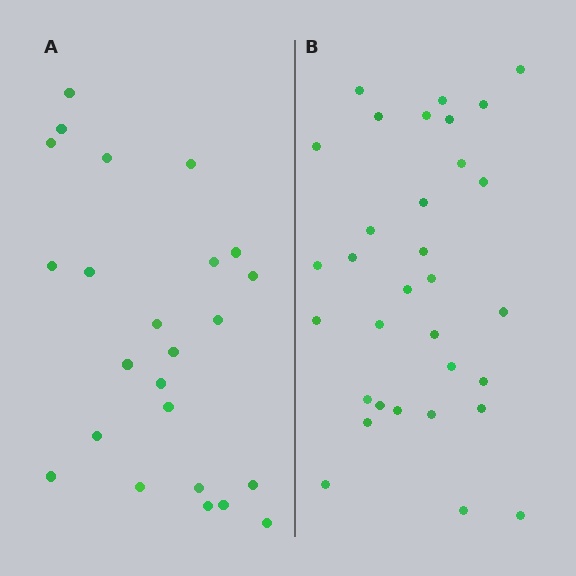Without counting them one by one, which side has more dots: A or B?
Region B (the right region) has more dots.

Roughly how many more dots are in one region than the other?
Region B has roughly 8 or so more dots than region A.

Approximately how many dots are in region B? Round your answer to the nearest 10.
About 30 dots. (The exact count is 32, which rounds to 30.)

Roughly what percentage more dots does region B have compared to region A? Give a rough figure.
About 35% more.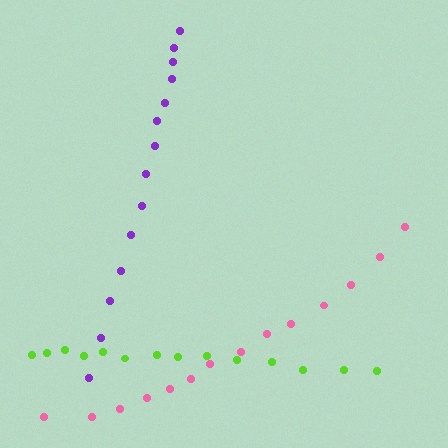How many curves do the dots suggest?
There are 3 distinct paths.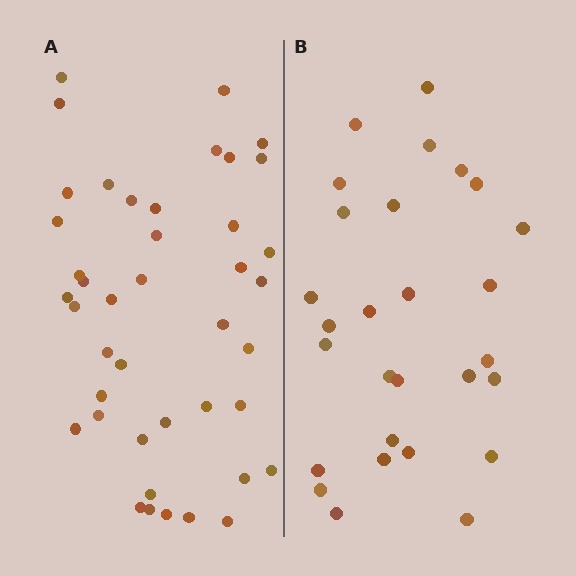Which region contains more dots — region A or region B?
Region A (the left region) has more dots.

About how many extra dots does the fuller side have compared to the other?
Region A has approximately 15 more dots than region B.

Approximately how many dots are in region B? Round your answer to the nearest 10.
About 30 dots. (The exact count is 28, which rounds to 30.)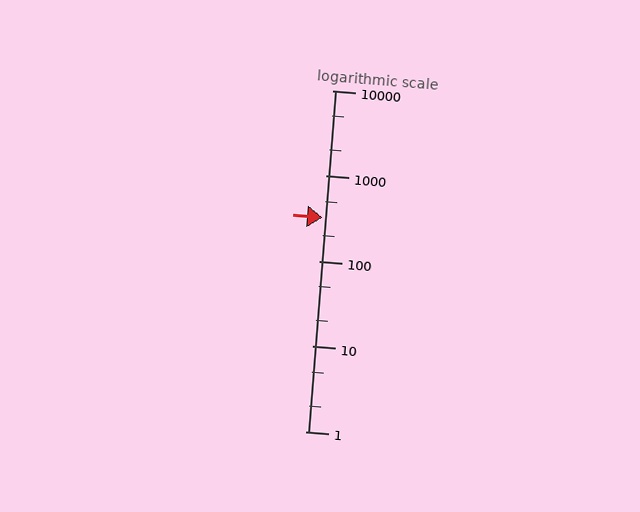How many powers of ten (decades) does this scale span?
The scale spans 4 decades, from 1 to 10000.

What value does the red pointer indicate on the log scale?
The pointer indicates approximately 320.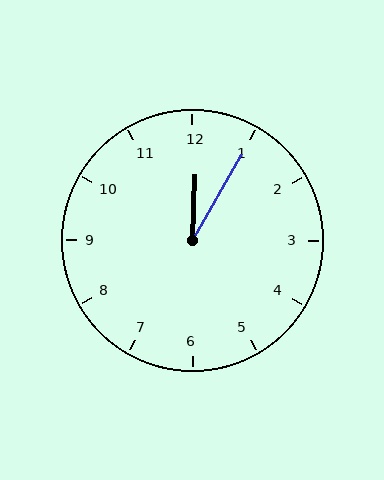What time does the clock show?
12:05.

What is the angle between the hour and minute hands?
Approximately 28 degrees.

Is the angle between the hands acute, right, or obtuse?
It is acute.